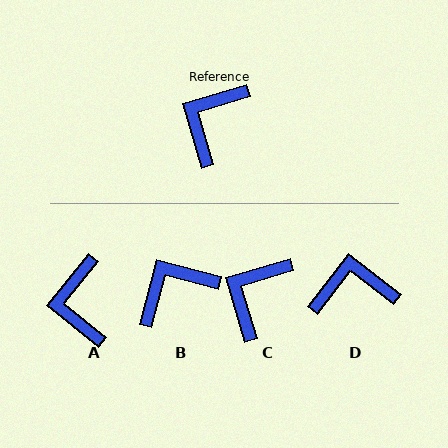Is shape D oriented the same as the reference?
No, it is off by about 55 degrees.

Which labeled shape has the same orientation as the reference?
C.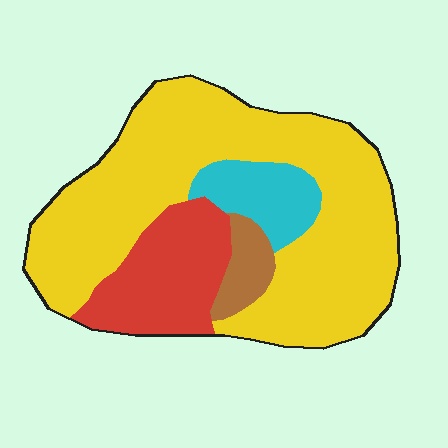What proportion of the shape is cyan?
Cyan takes up about one tenth (1/10) of the shape.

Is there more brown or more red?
Red.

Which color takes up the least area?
Brown, at roughly 5%.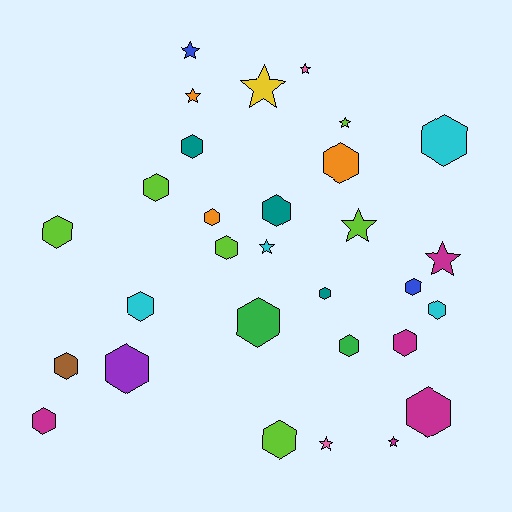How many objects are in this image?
There are 30 objects.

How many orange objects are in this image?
There are 3 orange objects.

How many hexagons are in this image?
There are 20 hexagons.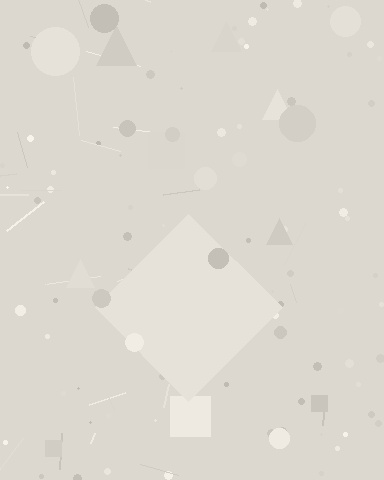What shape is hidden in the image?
A diamond is hidden in the image.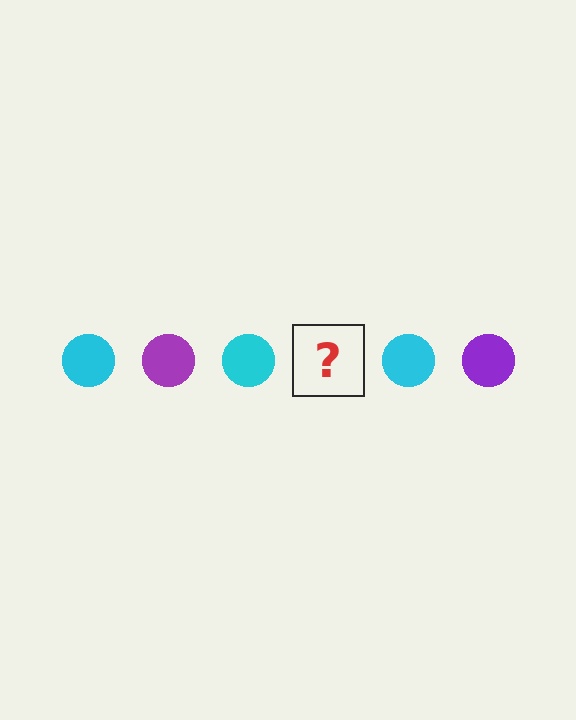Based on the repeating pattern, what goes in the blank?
The blank should be a purple circle.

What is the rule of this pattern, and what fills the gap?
The rule is that the pattern cycles through cyan, purple circles. The gap should be filled with a purple circle.